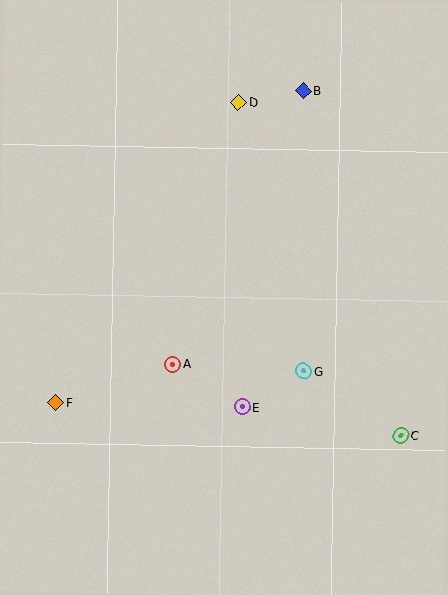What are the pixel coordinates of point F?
Point F is at (56, 403).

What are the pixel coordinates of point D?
Point D is at (238, 103).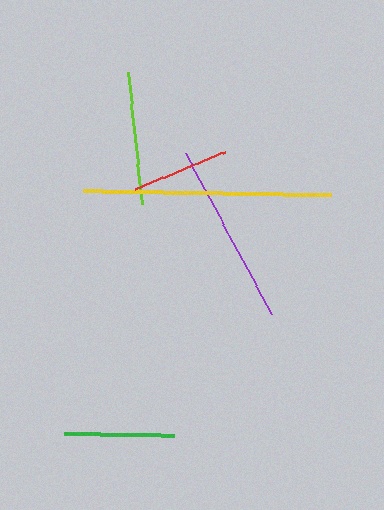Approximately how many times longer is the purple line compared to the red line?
The purple line is approximately 1.9 times the length of the red line.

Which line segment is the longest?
The yellow line is the longest at approximately 248 pixels.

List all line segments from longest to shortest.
From longest to shortest: yellow, purple, lime, green, red.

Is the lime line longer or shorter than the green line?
The lime line is longer than the green line.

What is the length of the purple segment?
The purple segment is approximately 183 pixels long.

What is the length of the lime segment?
The lime segment is approximately 133 pixels long.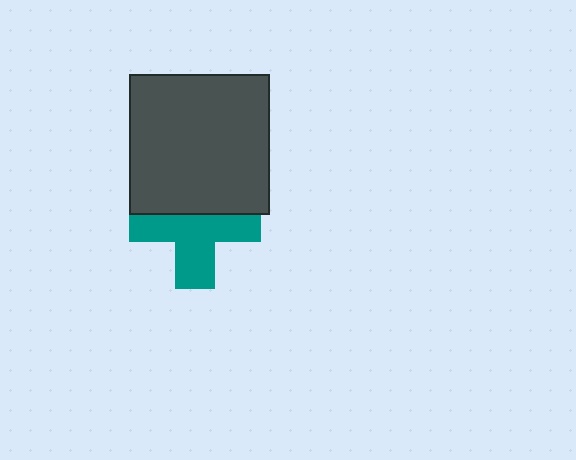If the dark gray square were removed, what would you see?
You would see the complete teal cross.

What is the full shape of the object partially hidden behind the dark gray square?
The partially hidden object is a teal cross.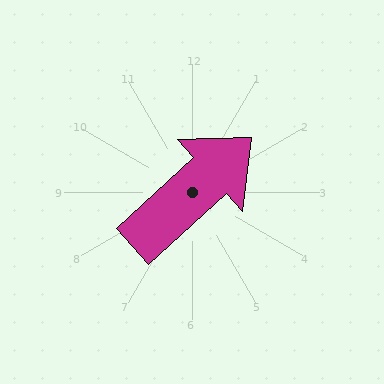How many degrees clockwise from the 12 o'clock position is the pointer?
Approximately 48 degrees.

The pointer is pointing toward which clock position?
Roughly 2 o'clock.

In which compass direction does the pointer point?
Northeast.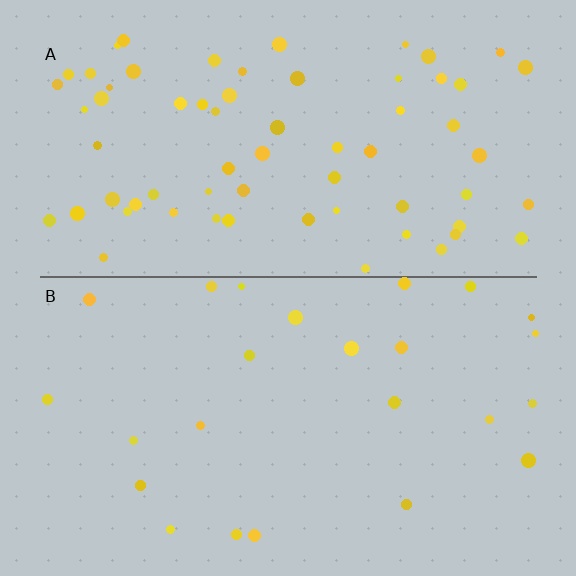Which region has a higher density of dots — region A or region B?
A (the top).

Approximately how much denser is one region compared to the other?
Approximately 2.8× — region A over region B.